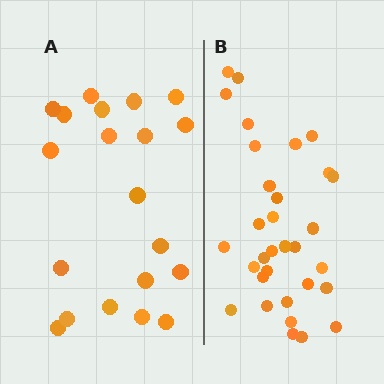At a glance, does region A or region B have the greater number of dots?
Region B (the right region) has more dots.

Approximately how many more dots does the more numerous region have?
Region B has roughly 12 or so more dots than region A.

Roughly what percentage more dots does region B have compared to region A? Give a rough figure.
About 60% more.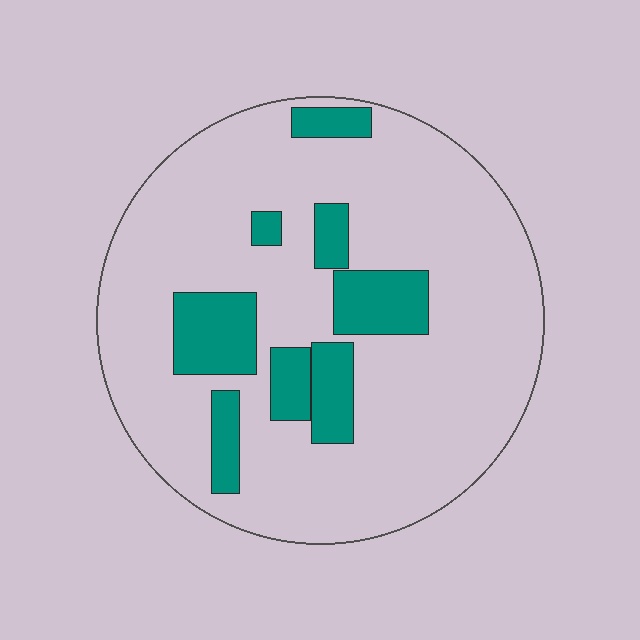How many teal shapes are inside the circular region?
8.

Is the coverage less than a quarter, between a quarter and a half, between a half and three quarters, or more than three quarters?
Less than a quarter.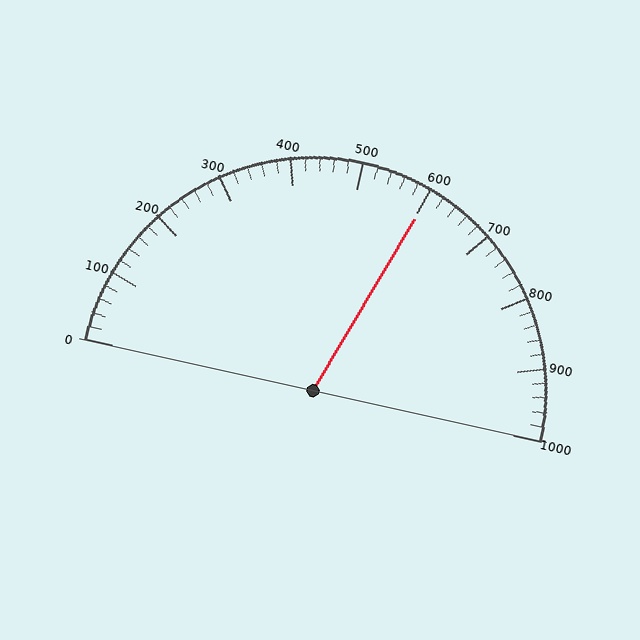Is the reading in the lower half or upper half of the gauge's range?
The reading is in the upper half of the range (0 to 1000).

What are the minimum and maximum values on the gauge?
The gauge ranges from 0 to 1000.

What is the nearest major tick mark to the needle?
The nearest major tick mark is 600.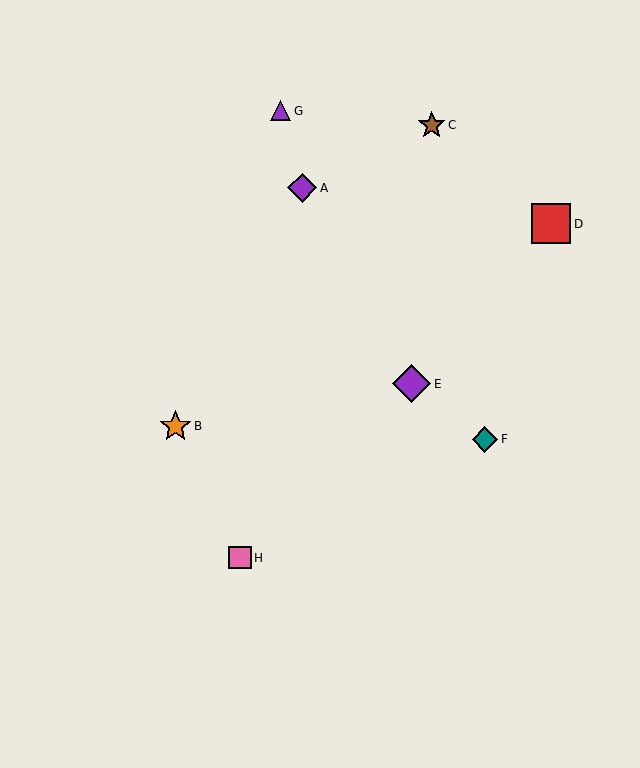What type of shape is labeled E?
Shape E is a purple diamond.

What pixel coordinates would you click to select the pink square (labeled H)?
Click at (240, 558) to select the pink square H.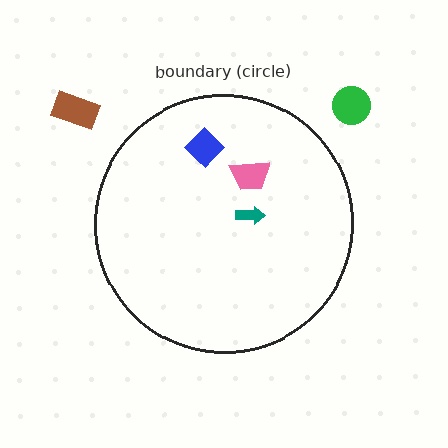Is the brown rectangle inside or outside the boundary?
Outside.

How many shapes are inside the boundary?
3 inside, 2 outside.